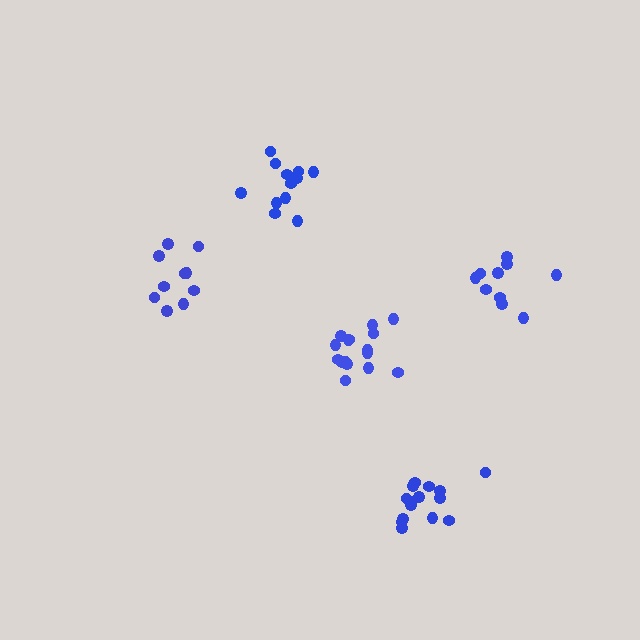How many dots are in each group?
Group 1: 10 dots, Group 2: 12 dots, Group 3: 10 dots, Group 4: 15 dots, Group 5: 16 dots (63 total).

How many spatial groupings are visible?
There are 5 spatial groupings.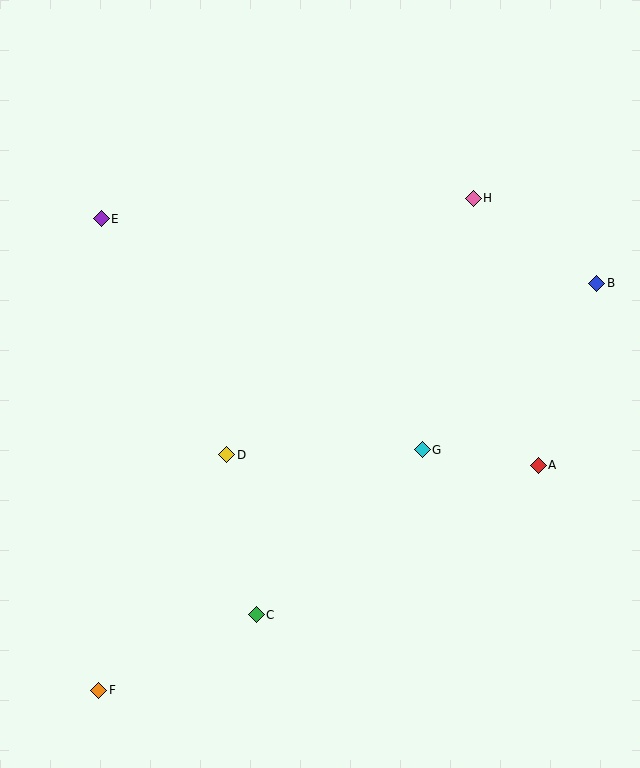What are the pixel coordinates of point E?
Point E is at (101, 219).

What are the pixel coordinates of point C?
Point C is at (256, 615).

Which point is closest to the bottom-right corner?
Point A is closest to the bottom-right corner.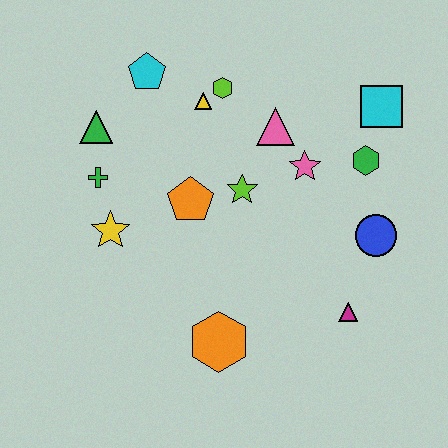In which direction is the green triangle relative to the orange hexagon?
The green triangle is above the orange hexagon.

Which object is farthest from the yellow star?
The cyan square is farthest from the yellow star.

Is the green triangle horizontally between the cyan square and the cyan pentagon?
No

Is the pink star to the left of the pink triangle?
No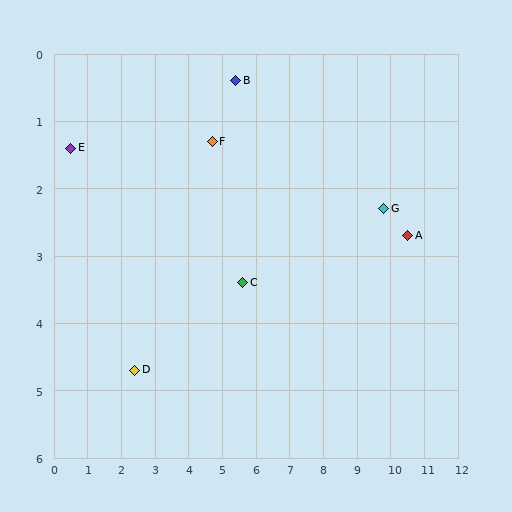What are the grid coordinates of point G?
Point G is at approximately (9.8, 2.3).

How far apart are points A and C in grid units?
Points A and C are about 4.9 grid units apart.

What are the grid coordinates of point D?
Point D is at approximately (2.4, 4.7).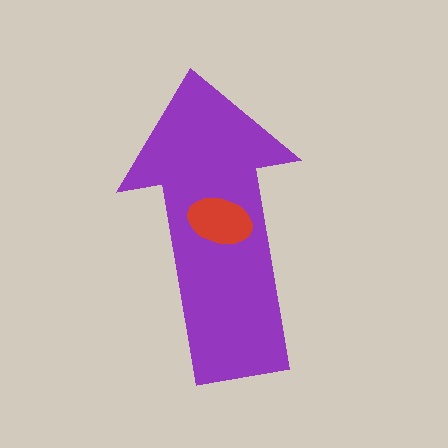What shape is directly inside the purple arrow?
The red ellipse.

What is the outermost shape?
The purple arrow.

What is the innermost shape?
The red ellipse.